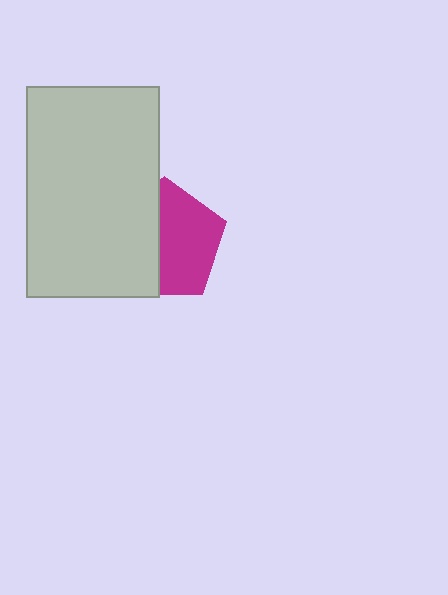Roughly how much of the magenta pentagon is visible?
About half of it is visible (roughly 56%).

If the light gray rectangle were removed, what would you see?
You would see the complete magenta pentagon.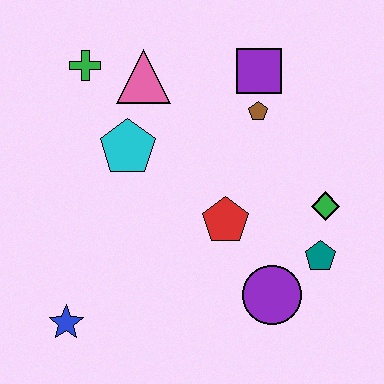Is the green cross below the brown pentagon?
No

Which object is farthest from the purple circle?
The green cross is farthest from the purple circle.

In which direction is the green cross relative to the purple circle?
The green cross is above the purple circle.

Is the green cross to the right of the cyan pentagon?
No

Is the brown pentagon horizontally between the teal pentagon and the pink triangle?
Yes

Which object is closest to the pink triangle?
The green cross is closest to the pink triangle.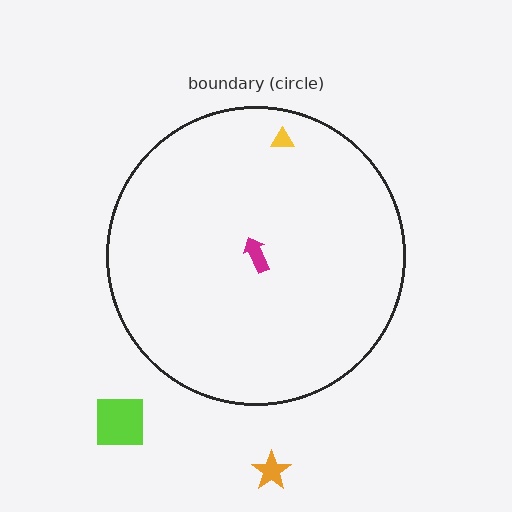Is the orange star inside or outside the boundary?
Outside.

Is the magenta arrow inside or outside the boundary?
Inside.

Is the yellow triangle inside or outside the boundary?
Inside.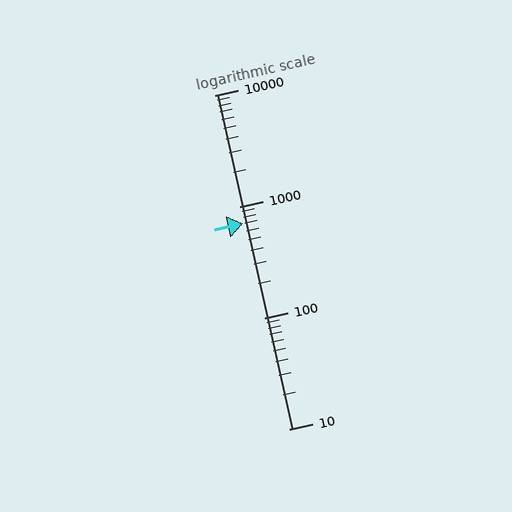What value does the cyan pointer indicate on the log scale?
The pointer indicates approximately 700.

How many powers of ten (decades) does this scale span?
The scale spans 3 decades, from 10 to 10000.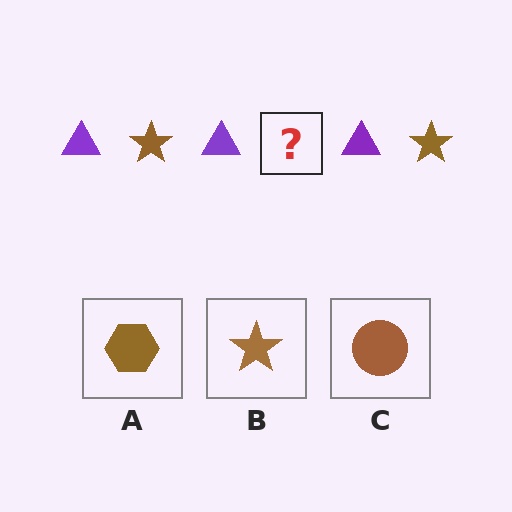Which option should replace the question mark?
Option B.